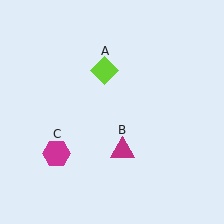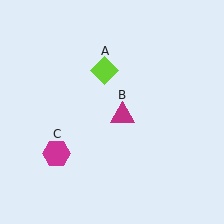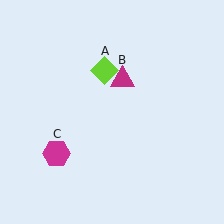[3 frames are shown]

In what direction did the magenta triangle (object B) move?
The magenta triangle (object B) moved up.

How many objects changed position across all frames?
1 object changed position: magenta triangle (object B).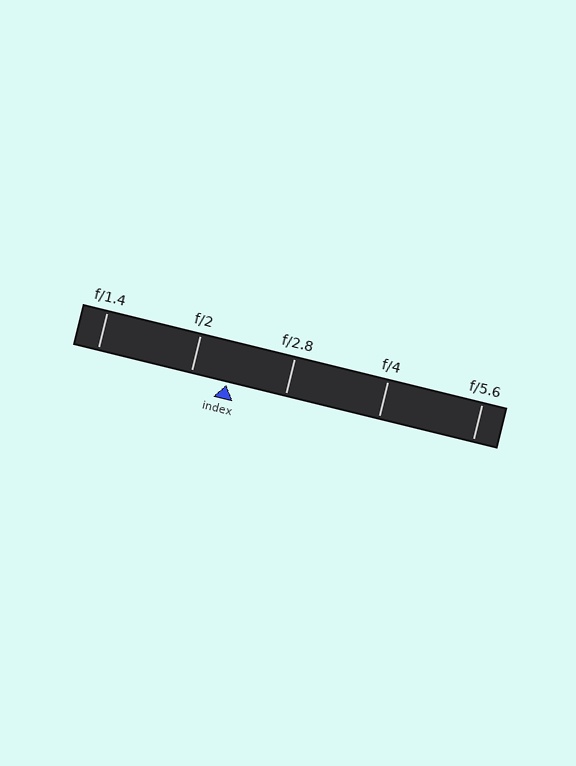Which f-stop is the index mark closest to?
The index mark is closest to f/2.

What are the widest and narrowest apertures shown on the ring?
The widest aperture shown is f/1.4 and the narrowest is f/5.6.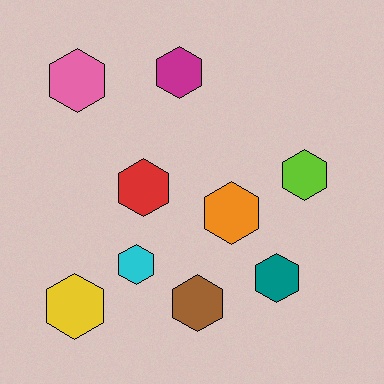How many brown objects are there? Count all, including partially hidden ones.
There is 1 brown object.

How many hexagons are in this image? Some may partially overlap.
There are 9 hexagons.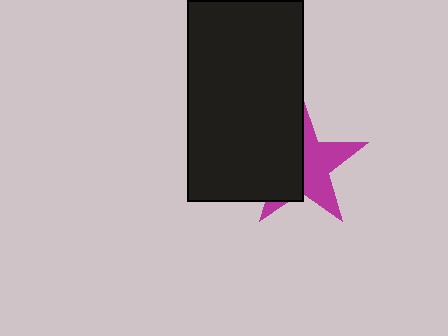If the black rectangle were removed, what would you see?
You would see the complete magenta star.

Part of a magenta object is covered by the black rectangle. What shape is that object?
It is a star.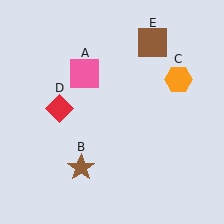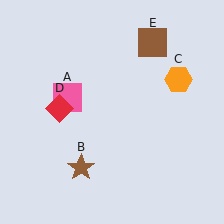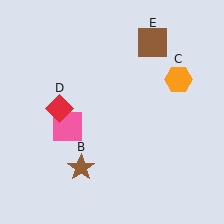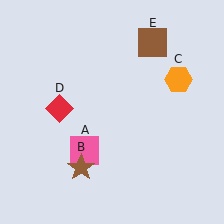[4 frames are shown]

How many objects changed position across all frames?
1 object changed position: pink square (object A).